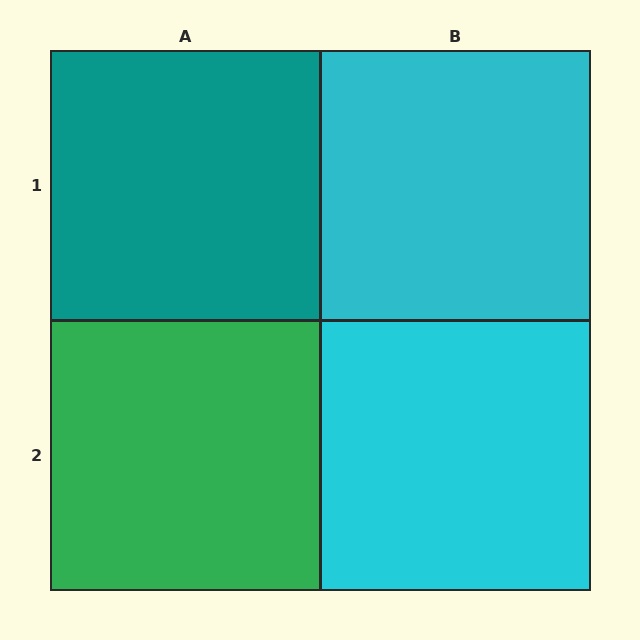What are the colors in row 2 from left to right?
Green, cyan.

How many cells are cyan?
2 cells are cyan.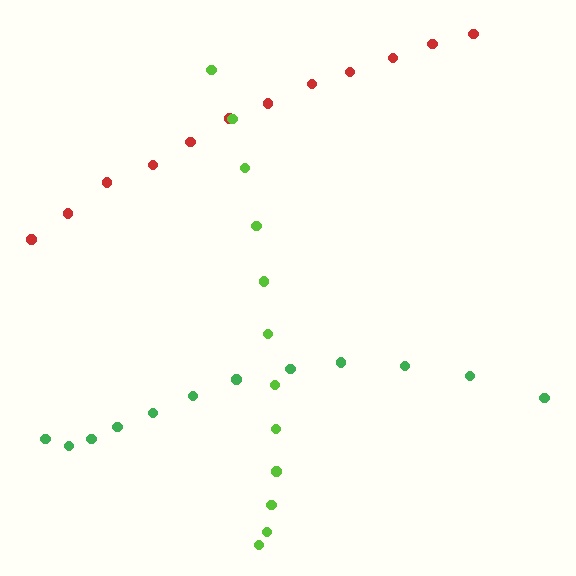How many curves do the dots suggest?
There are 3 distinct paths.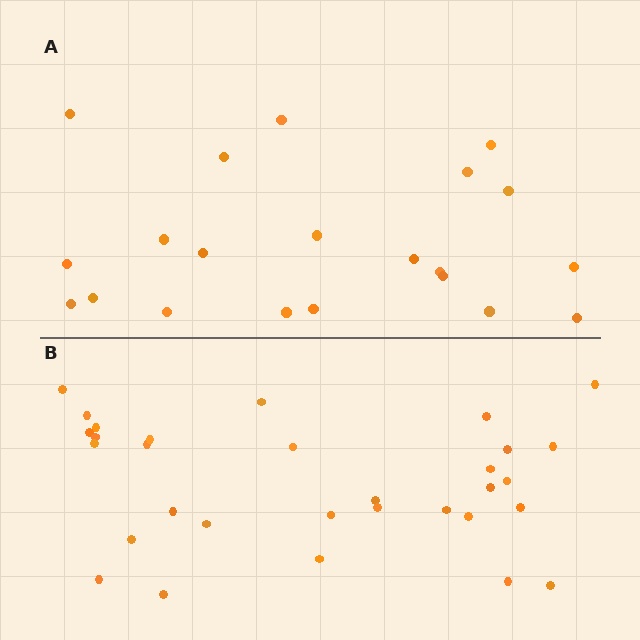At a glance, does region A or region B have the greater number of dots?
Region B (the bottom region) has more dots.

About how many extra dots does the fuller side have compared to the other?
Region B has roughly 10 or so more dots than region A.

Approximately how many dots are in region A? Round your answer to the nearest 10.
About 20 dots. (The exact count is 21, which rounds to 20.)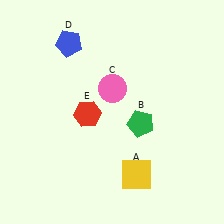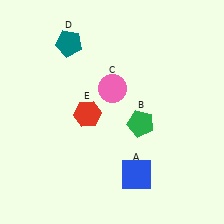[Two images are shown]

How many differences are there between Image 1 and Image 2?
There are 2 differences between the two images.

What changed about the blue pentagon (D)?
In Image 1, D is blue. In Image 2, it changed to teal.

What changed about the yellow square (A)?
In Image 1, A is yellow. In Image 2, it changed to blue.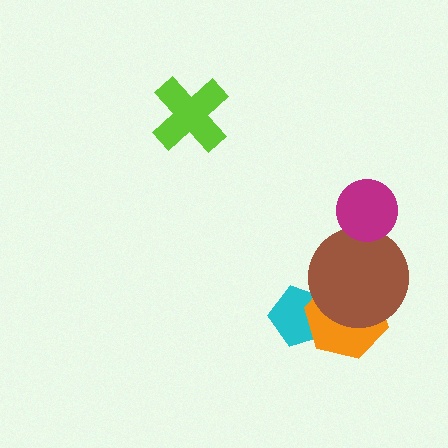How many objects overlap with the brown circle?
3 objects overlap with the brown circle.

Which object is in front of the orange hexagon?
The brown circle is in front of the orange hexagon.